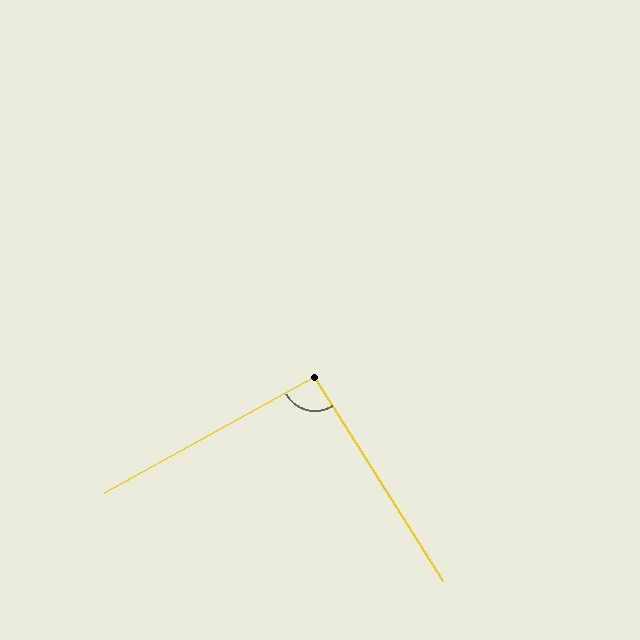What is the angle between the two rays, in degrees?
Approximately 93 degrees.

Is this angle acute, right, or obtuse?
It is approximately a right angle.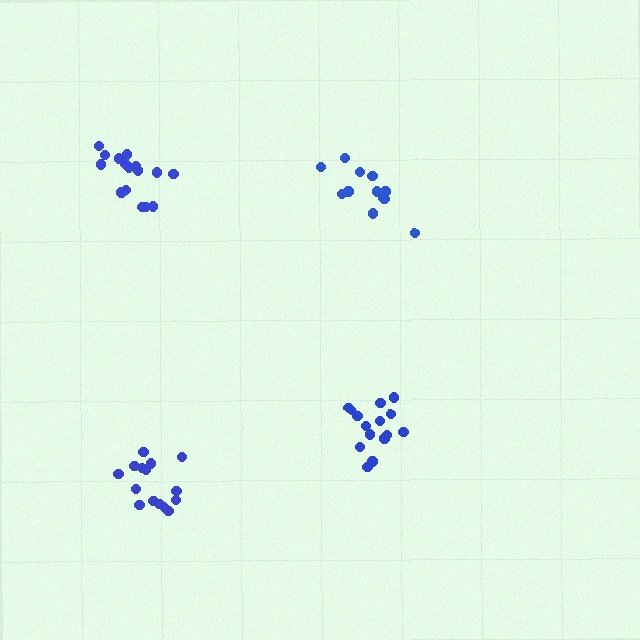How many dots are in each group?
Group 1: 15 dots, Group 2: 15 dots, Group 3: 16 dots, Group 4: 12 dots (58 total).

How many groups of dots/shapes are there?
There are 4 groups.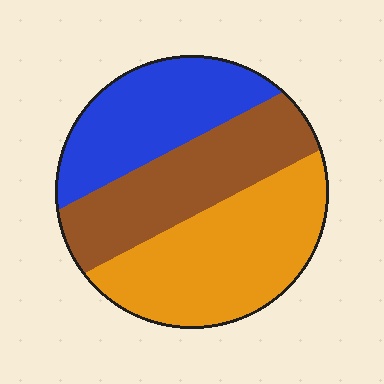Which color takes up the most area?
Orange, at roughly 40%.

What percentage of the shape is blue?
Blue covers roughly 30% of the shape.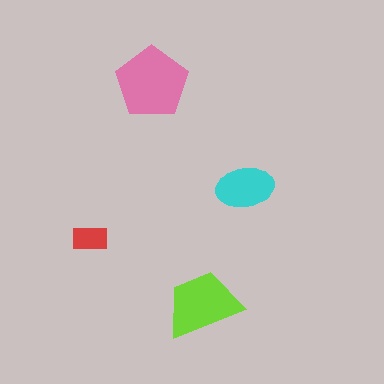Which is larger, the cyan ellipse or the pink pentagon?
The pink pentagon.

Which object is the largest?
The pink pentagon.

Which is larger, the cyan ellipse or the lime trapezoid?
The lime trapezoid.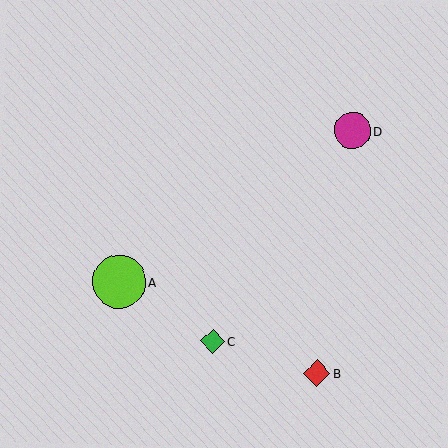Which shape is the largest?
The lime circle (labeled A) is the largest.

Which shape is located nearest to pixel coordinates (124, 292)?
The lime circle (labeled A) at (119, 282) is nearest to that location.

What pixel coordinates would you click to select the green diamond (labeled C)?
Click at (213, 341) to select the green diamond C.